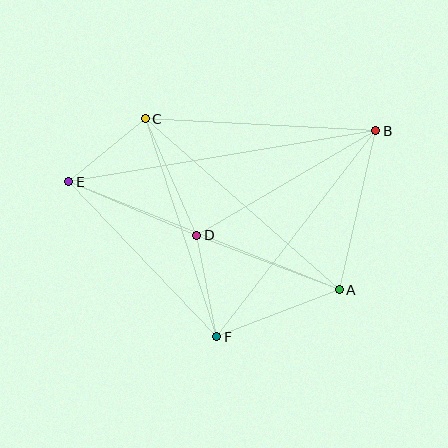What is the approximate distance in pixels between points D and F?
The distance between D and F is approximately 104 pixels.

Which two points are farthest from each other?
Points B and E are farthest from each other.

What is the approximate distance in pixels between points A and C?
The distance between A and C is approximately 258 pixels.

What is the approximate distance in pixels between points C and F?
The distance between C and F is approximately 229 pixels.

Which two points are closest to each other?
Points C and E are closest to each other.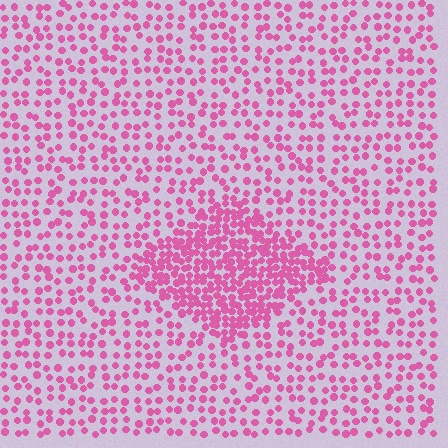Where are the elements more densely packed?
The elements are more densely packed inside the diamond boundary.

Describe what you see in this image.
The image contains small pink elements arranged at two different densities. A diamond-shaped region is visible where the elements are more densely packed than the surrounding area.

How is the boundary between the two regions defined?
The boundary is defined by a change in element density (approximately 2.3x ratio). All elements are the same color, size, and shape.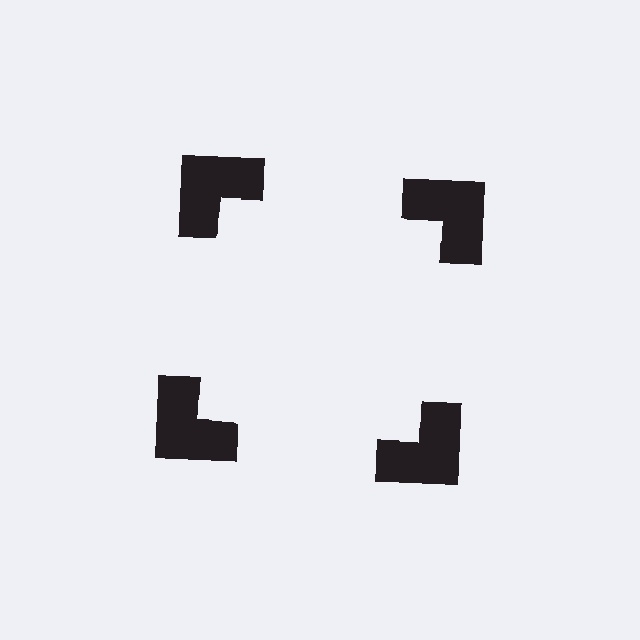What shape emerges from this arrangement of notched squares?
An illusory square — its edges are inferred from the aligned wedge cuts in the notched squares, not physically drawn.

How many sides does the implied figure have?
4 sides.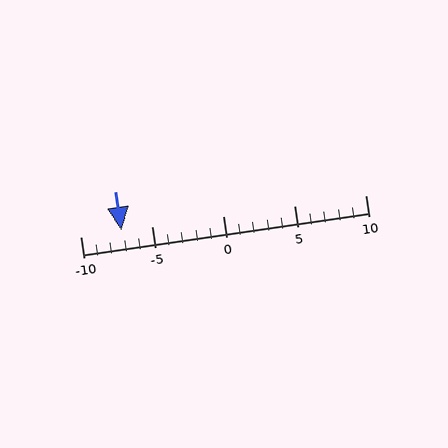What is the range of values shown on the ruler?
The ruler shows values from -10 to 10.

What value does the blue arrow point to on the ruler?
The blue arrow points to approximately -7.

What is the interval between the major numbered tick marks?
The major tick marks are spaced 5 units apart.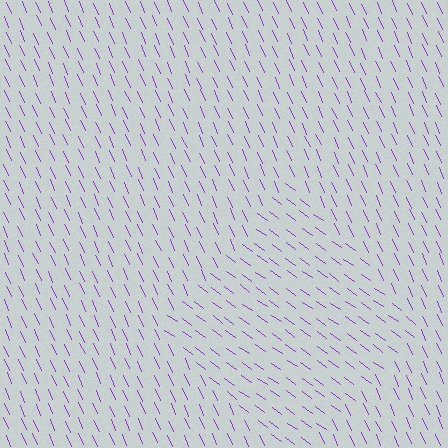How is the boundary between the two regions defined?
The boundary is defined purely by a change in line orientation (approximately 31 degrees difference). All lines are the same color and thickness.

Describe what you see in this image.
The image is filled with small purple line segments. A diamond region in the image has lines oriented differently from the surrounding lines, creating a visible texture boundary.